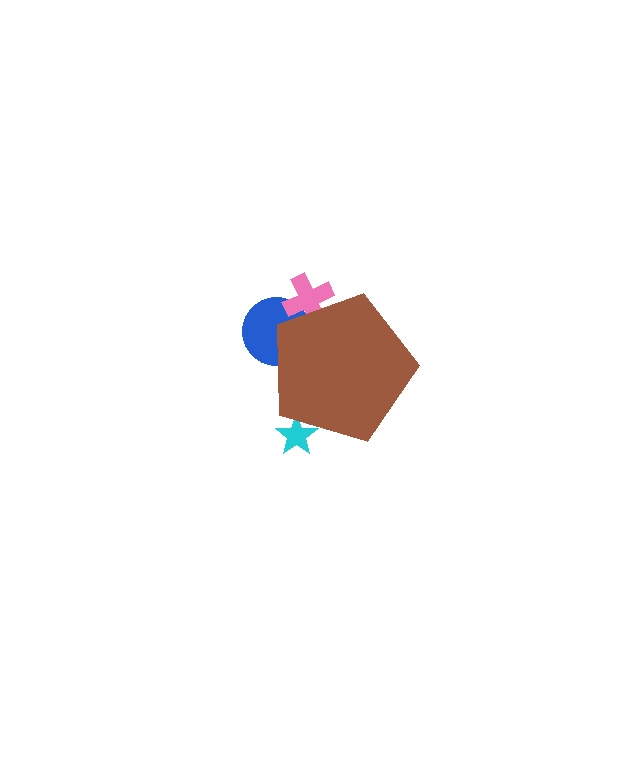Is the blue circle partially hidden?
Yes, the blue circle is partially hidden behind the brown pentagon.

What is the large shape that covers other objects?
A brown pentagon.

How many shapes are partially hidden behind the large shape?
3 shapes are partially hidden.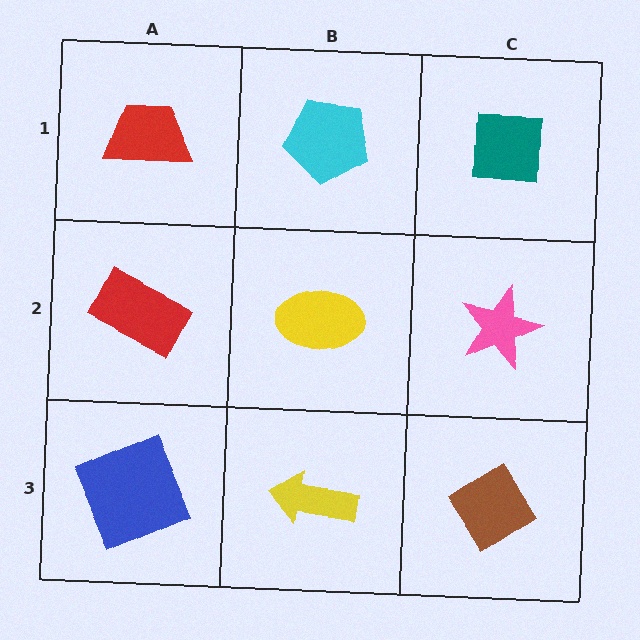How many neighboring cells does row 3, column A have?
2.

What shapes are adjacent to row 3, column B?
A yellow ellipse (row 2, column B), a blue square (row 3, column A), a brown diamond (row 3, column C).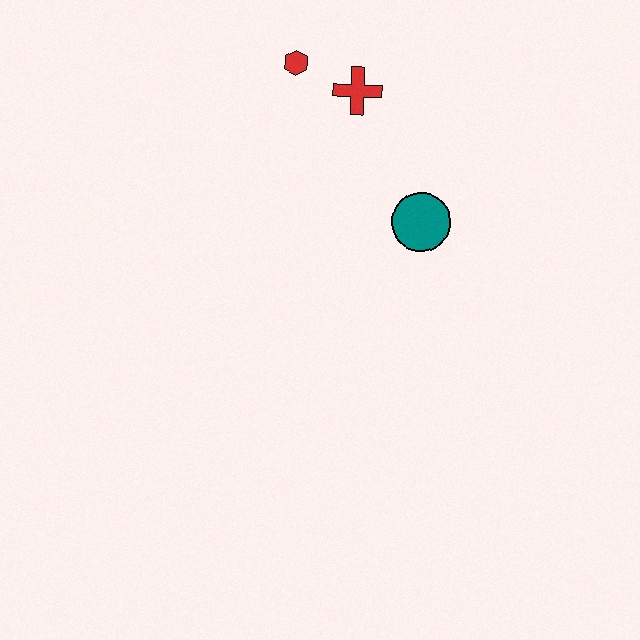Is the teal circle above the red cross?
No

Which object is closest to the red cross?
The red hexagon is closest to the red cross.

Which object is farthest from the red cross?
The teal circle is farthest from the red cross.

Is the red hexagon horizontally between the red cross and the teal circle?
No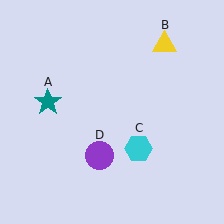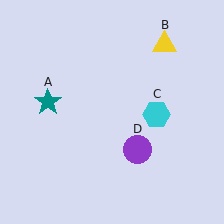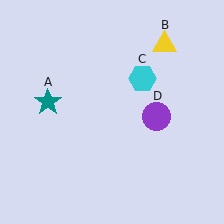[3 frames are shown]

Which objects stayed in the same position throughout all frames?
Teal star (object A) and yellow triangle (object B) remained stationary.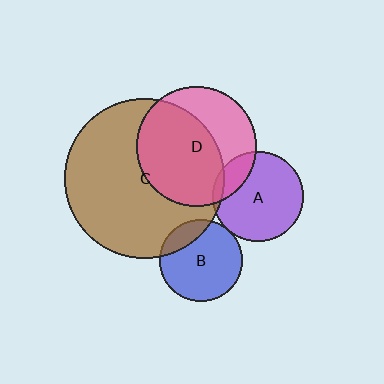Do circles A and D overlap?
Yes.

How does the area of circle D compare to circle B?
Approximately 2.1 times.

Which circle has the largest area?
Circle C (brown).